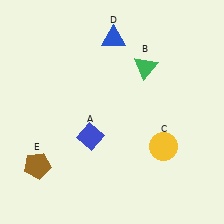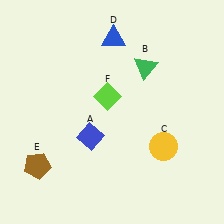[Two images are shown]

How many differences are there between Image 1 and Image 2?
There is 1 difference between the two images.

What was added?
A lime diamond (F) was added in Image 2.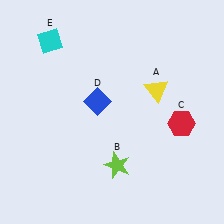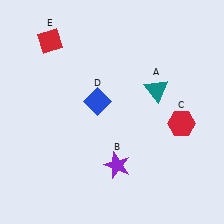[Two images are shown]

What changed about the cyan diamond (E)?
In Image 1, E is cyan. In Image 2, it changed to red.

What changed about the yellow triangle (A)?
In Image 1, A is yellow. In Image 2, it changed to teal.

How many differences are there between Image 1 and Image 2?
There are 3 differences between the two images.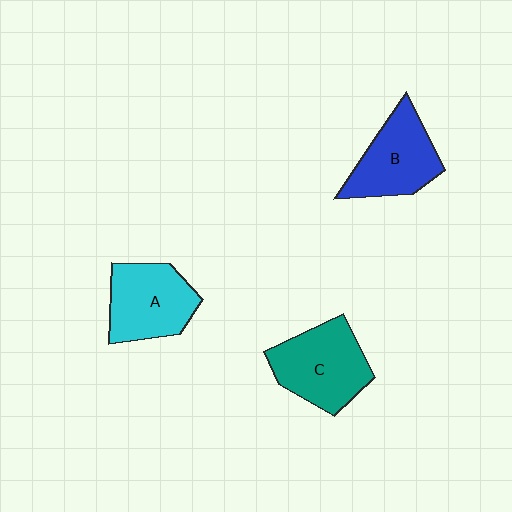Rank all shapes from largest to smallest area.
From largest to smallest: C (teal), A (cyan), B (blue).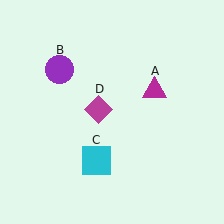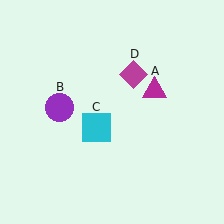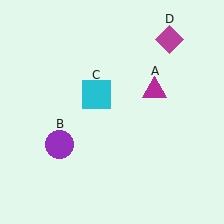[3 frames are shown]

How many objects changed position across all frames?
3 objects changed position: purple circle (object B), cyan square (object C), magenta diamond (object D).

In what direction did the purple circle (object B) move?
The purple circle (object B) moved down.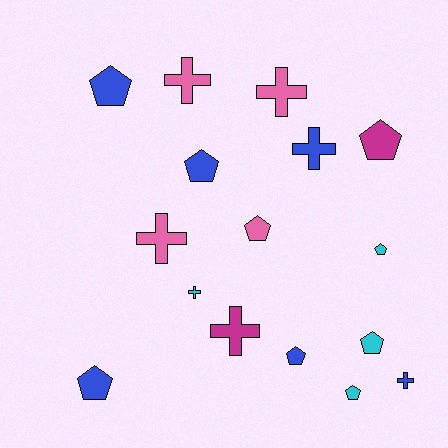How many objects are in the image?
There are 16 objects.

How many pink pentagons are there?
There is 1 pink pentagon.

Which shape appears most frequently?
Pentagon, with 9 objects.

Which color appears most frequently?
Blue, with 6 objects.